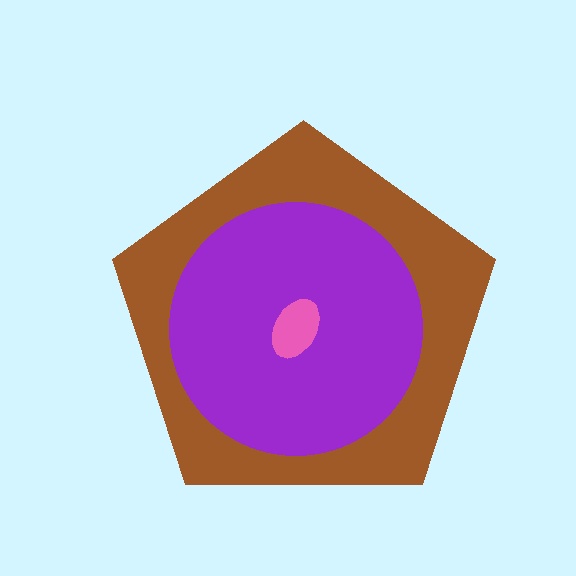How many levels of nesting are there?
3.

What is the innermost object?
The pink ellipse.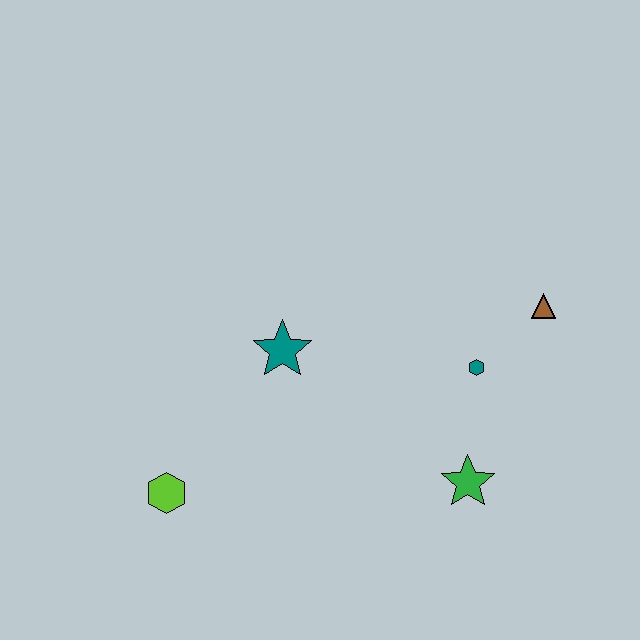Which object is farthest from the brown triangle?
The lime hexagon is farthest from the brown triangle.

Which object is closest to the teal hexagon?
The brown triangle is closest to the teal hexagon.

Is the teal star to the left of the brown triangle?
Yes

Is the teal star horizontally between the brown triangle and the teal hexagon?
No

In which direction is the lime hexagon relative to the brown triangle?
The lime hexagon is to the left of the brown triangle.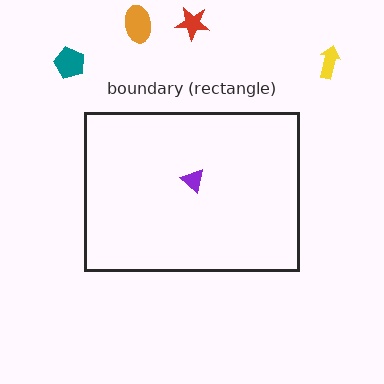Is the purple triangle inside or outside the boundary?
Inside.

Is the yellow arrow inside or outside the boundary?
Outside.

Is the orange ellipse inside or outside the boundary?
Outside.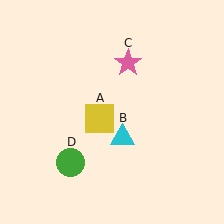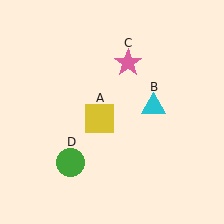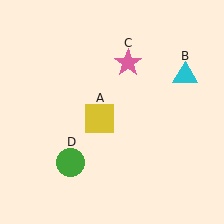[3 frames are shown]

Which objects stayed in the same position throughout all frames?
Yellow square (object A) and pink star (object C) and green circle (object D) remained stationary.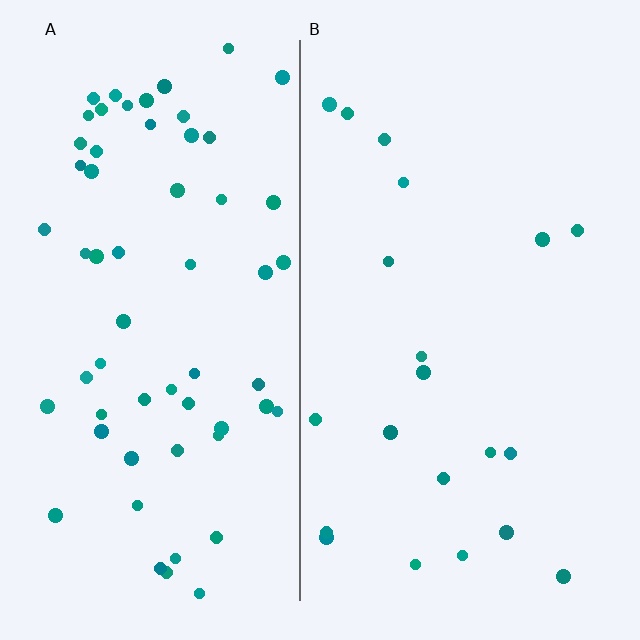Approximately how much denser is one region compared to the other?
Approximately 3.0× — region A over region B.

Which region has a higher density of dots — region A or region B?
A (the left).